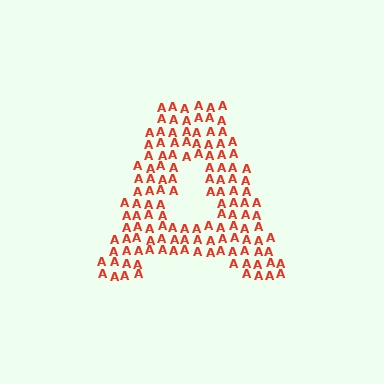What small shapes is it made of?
It is made of small letter A's.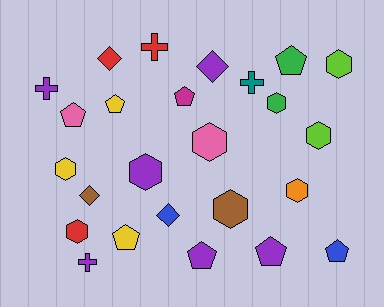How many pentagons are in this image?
There are 8 pentagons.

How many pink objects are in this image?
There are 2 pink objects.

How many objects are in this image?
There are 25 objects.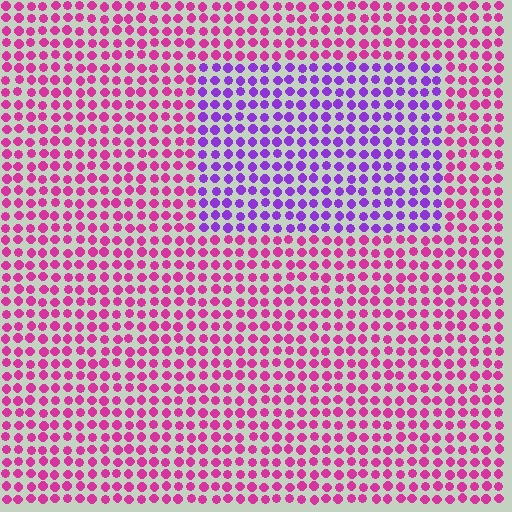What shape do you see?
I see a rectangle.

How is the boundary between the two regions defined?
The boundary is defined purely by a slight shift in hue (about 47 degrees). Spacing, size, and orientation are identical on both sides.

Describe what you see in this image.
The image is filled with small magenta elements in a uniform arrangement. A rectangle-shaped region is visible where the elements are tinted to a slightly different hue, forming a subtle color boundary.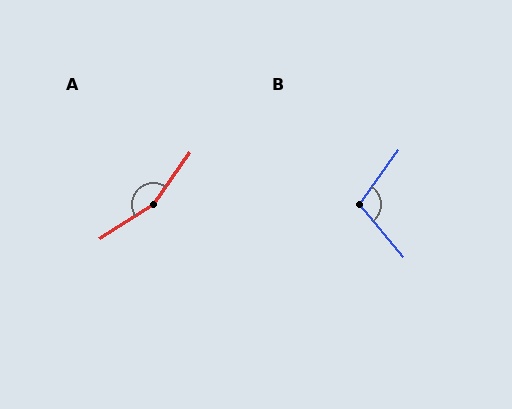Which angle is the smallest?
B, at approximately 104 degrees.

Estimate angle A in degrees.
Approximately 157 degrees.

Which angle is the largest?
A, at approximately 157 degrees.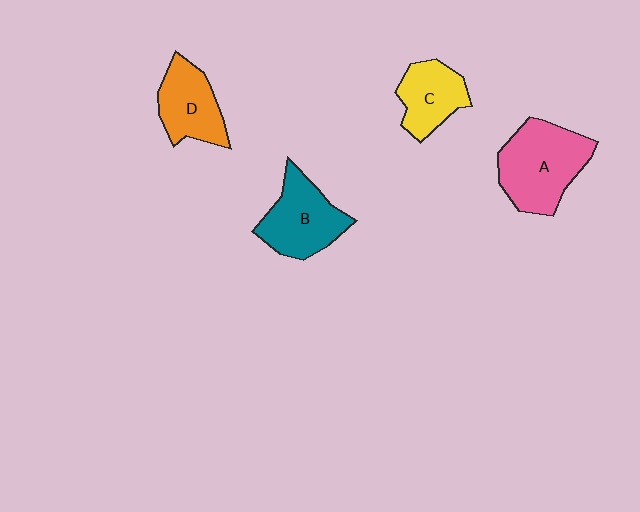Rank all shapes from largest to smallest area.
From largest to smallest: A (pink), B (teal), D (orange), C (yellow).